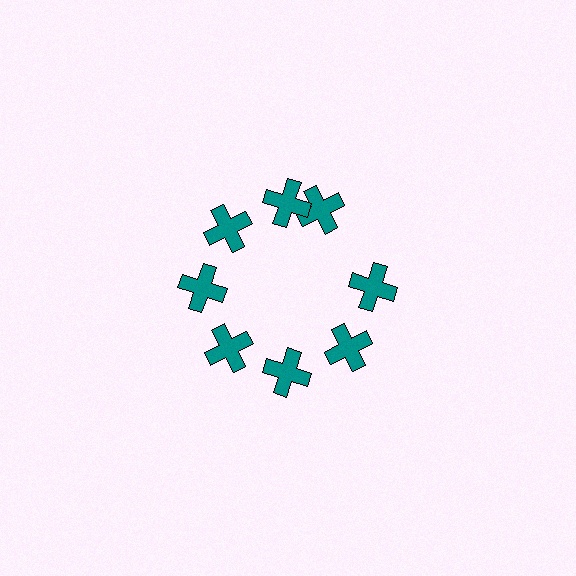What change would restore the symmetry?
The symmetry would be restored by rotating it back into even spacing with its neighbors so that all 8 crosses sit at equal angles and equal distance from the center.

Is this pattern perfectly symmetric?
No. The 8 teal crosses are arranged in a ring, but one element near the 2 o'clock position is rotated out of alignment along the ring, breaking the 8-fold rotational symmetry.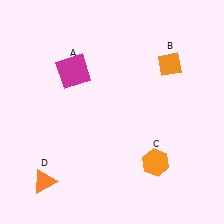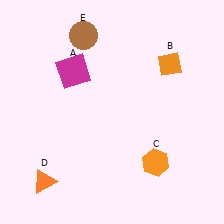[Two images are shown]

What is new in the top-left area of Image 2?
A brown circle (E) was added in the top-left area of Image 2.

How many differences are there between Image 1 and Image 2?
There is 1 difference between the two images.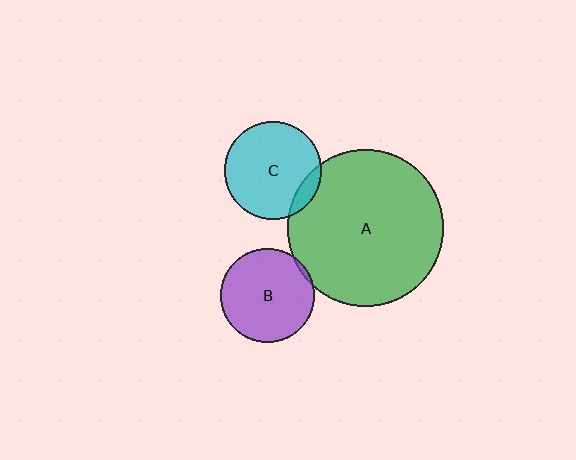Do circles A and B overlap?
Yes.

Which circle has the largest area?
Circle A (green).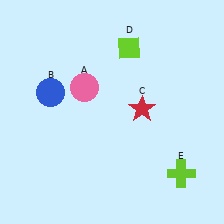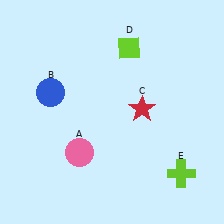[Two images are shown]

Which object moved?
The pink circle (A) moved down.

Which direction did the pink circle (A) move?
The pink circle (A) moved down.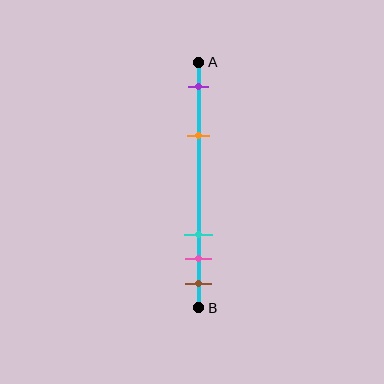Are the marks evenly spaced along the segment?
No, the marks are not evenly spaced.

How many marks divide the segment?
There are 5 marks dividing the segment.